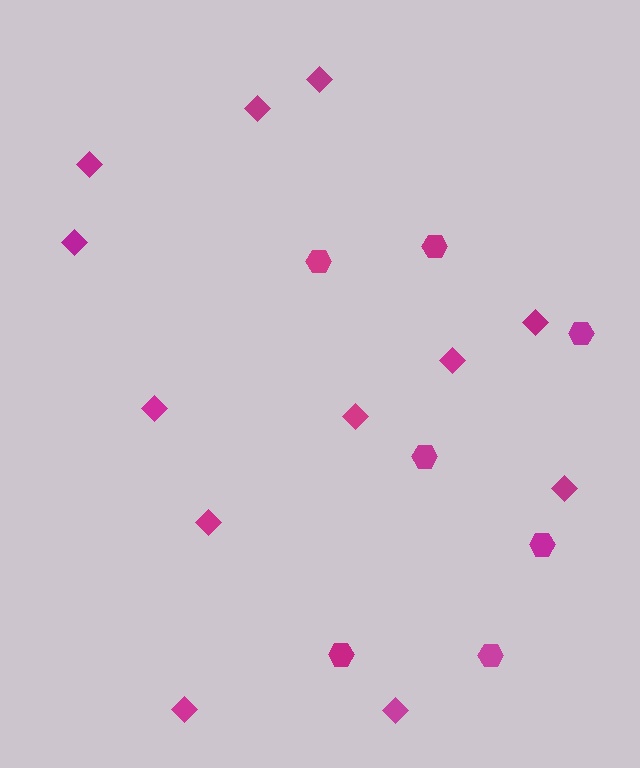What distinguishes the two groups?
There are 2 groups: one group of hexagons (7) and one group of diamonds (12).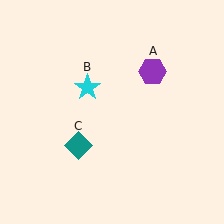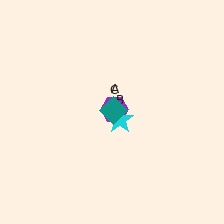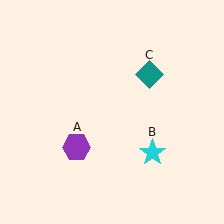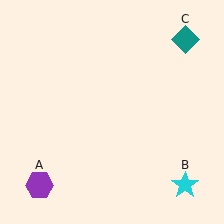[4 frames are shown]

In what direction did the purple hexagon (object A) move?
The purple hexagon (object A) moved down and to the left.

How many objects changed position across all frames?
3 objects changed position: purple hexagon (object A), cyan star (object B), teal diamond (object C).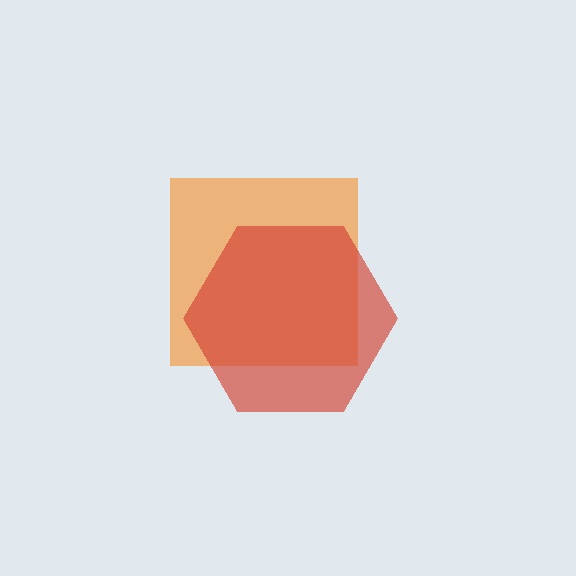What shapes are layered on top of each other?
The layered shapes are: an orange square, a red hexagon.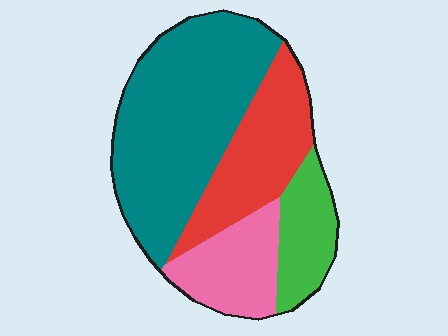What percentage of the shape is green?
Green covers about 15% of the shape.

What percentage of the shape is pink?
Pink covers about 15% of the shape.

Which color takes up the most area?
Teal, at roughly 45%.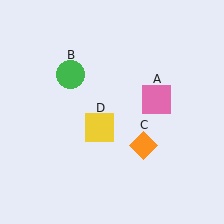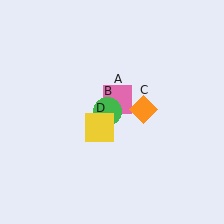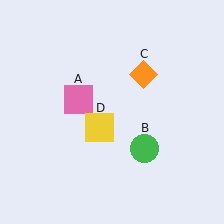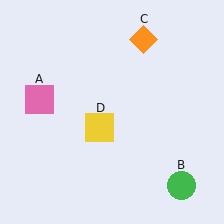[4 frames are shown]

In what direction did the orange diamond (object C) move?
The orange diamond (object C) moved up.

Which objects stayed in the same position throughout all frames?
Yellow square (object D) remained stationary.